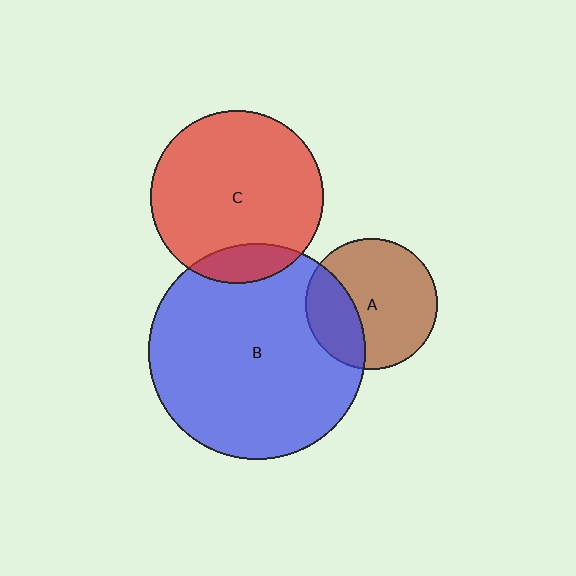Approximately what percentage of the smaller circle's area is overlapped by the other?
Approximately 15%.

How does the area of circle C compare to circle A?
Approximately 1.7 times.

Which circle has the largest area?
Circle B (blue).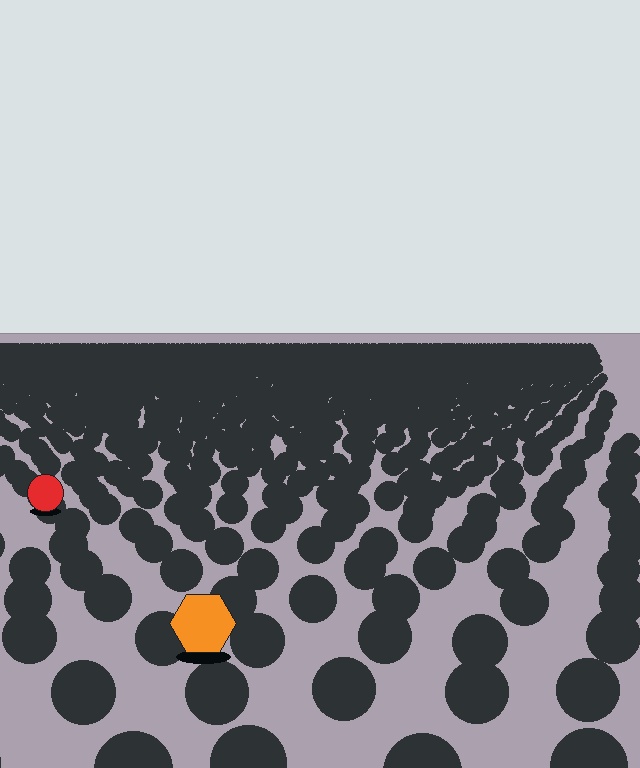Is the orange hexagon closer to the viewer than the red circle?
Yes. The orange hexagon is closer — you can tell from the texture gradient: the ground texture is coarser near it.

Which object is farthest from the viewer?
The red circle is farthest from the viewer. It appears smaller and the ground texture around it is denser.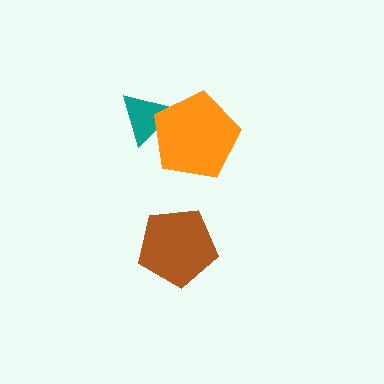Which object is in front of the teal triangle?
The orange pentagon is in front of the teal triangle.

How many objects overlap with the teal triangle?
1 object overlaps with the teal triangle.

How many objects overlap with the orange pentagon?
1 object overlaps with the orange pentagon.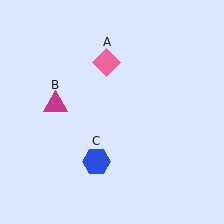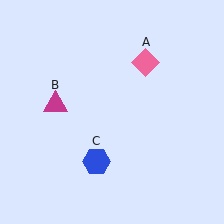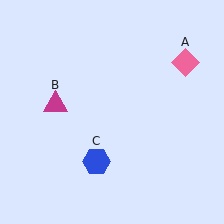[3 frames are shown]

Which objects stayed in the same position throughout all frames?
Magenta triangle (object B) and blue hexagon (object C) remained stationary.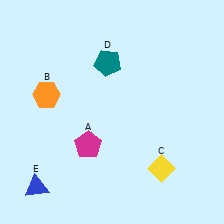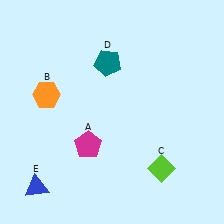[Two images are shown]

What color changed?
The diamond (C) changed from yellow in Image 1 to lime in Image 2.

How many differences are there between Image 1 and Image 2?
There is 1 difference between the two images.